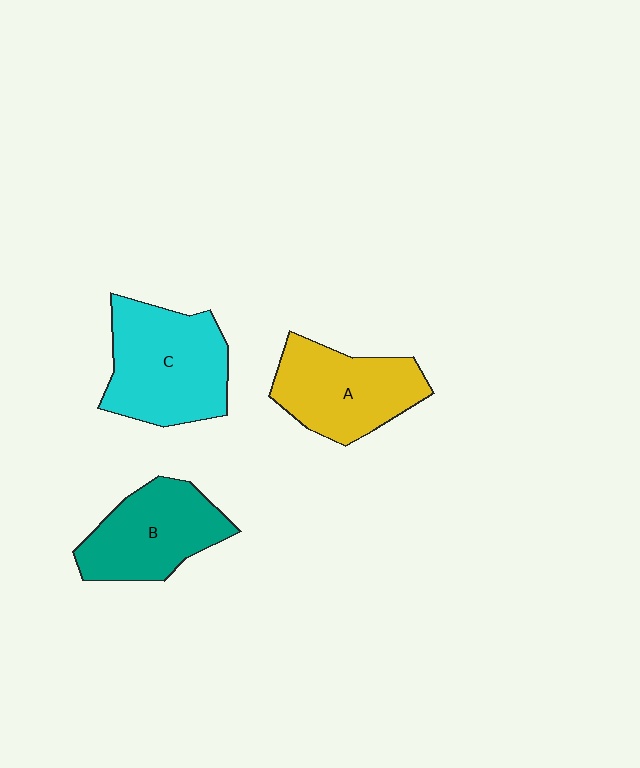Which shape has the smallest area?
Shape B (teal).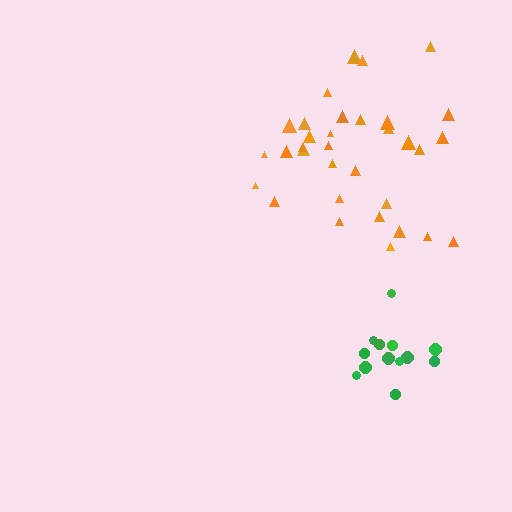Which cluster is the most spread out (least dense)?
Orange.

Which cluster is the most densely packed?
Green.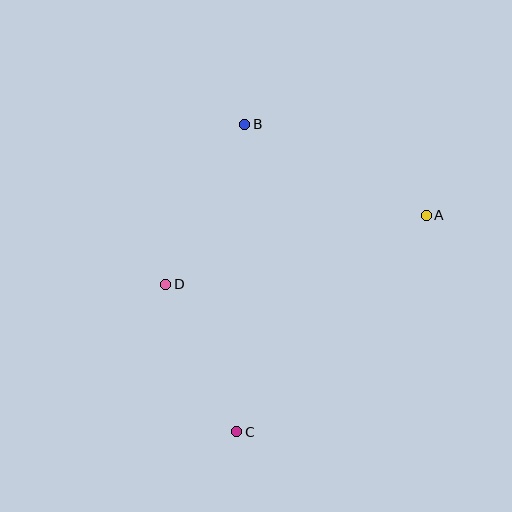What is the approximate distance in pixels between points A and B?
The distance between A and B is approximately 203 pixels.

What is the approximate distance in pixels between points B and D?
The distance between B and D is approximately 178 pixels.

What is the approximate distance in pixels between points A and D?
The distance between A and D is approximately 270 pixels.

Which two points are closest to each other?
Points C and D are closest to each other.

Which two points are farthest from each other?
Points B and C are farthest from each other.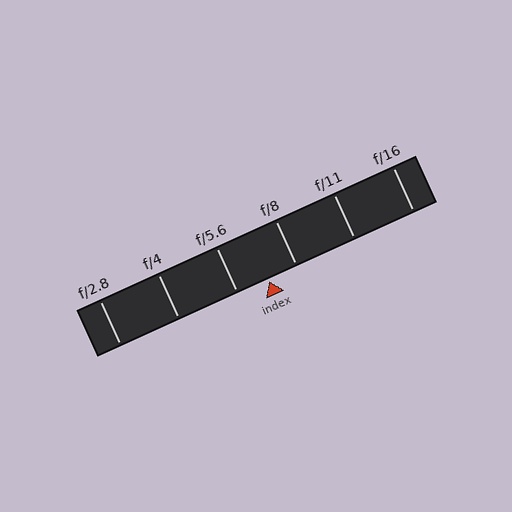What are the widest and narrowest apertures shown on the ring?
The widest aperture shown is f/2.8 and the narrowest is f/16.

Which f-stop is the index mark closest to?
The index mark is closest to f/8.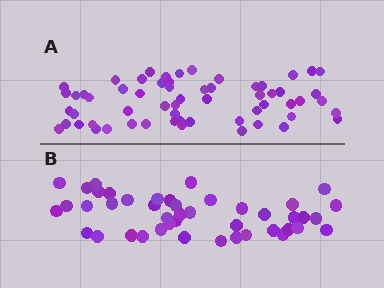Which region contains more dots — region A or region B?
Region A (the top region) has more dots.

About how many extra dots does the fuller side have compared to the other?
Region A has approximately 15 more dots than region B.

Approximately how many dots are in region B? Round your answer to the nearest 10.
About 40 dots. (The exact count is 44, which rounds to 40.)